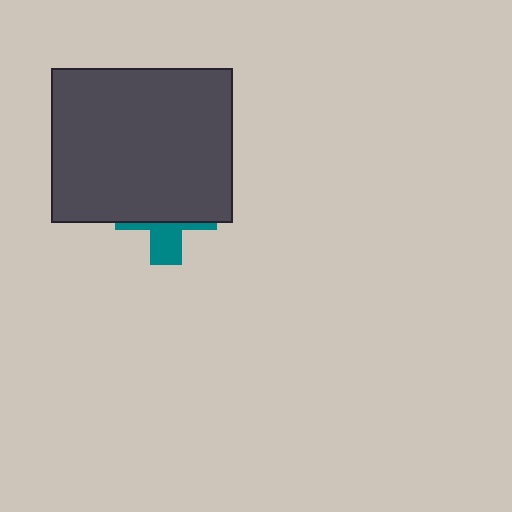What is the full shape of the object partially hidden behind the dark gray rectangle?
The partially hidden object is a teal cross.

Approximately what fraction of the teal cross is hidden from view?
Roughly 67% of the teal cross is hidden behind the dark gray rectangle.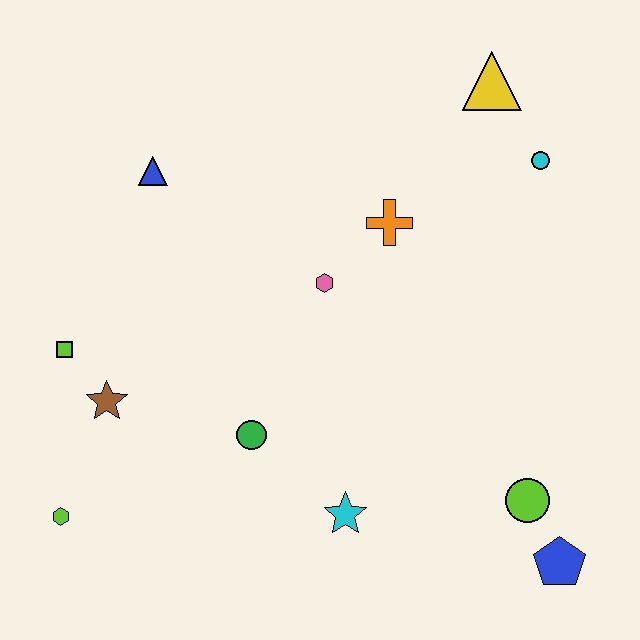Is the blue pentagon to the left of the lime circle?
No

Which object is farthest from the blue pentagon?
The blue triangle is farthest from the blue pentagon.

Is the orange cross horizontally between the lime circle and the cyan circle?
No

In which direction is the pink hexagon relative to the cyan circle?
The pink hexagon is to the left of the cyan circle.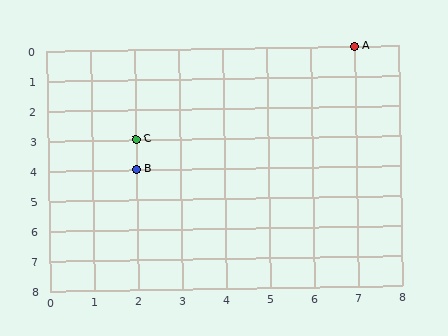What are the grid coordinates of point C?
Point C is at grid coordinates (2, 3).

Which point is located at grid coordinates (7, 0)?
Point A is at (7, 0).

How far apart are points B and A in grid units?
Points B and A are 5 columns and 4 rows apart (about 6.4 grid units diagonally).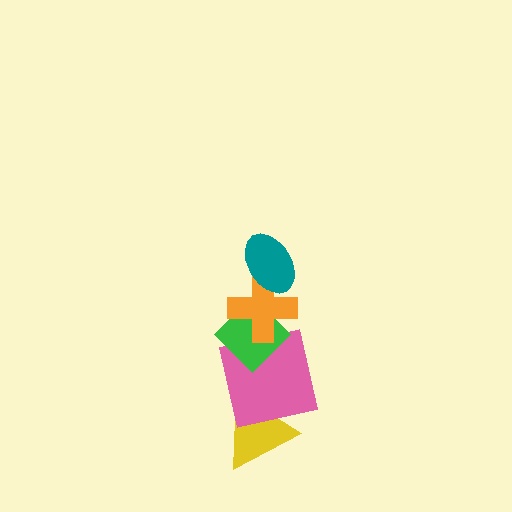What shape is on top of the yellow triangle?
The pink square is on top of the yellow triangle.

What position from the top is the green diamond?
The green diamond is 3rd from the top.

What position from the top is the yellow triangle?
The yellow triangle is 5th from the top.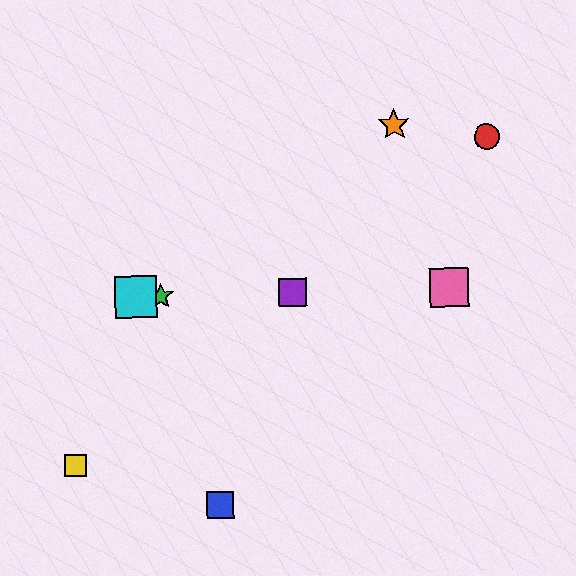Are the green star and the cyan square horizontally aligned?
Yes, both are at y≈296.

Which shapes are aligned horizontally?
The green star, the purple square, the cyan square, the pink square are aligned horizontally.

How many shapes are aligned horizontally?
4 shapes (the green star, the purple square, the cyan square, the pink square) are aligned horizontally.